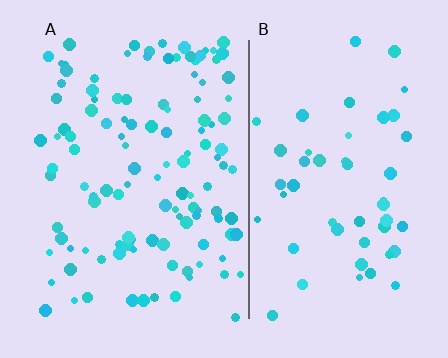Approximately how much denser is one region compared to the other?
Approximately 2.3× — region A over region B.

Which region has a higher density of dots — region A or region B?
A (the left).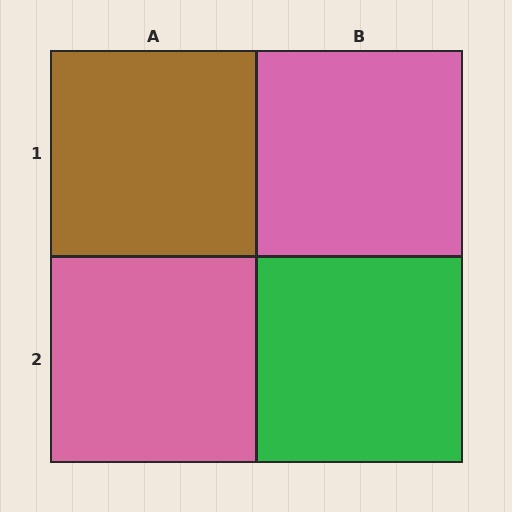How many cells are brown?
1 cell is brown.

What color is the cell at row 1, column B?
Pink.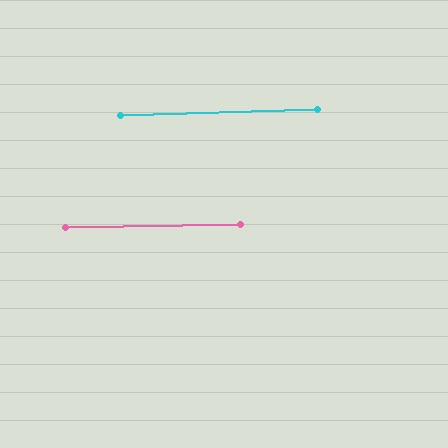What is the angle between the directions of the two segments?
Approximately 1 degree.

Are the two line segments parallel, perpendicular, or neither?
Parallel — their directions differ by only 0.8°.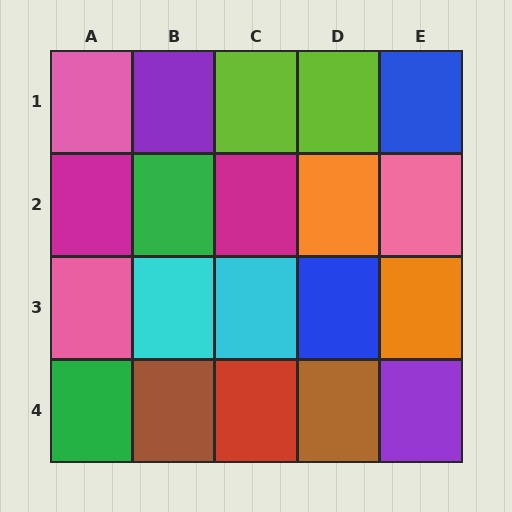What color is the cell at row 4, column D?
Brown.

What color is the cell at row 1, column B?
Purple.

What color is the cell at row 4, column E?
Purple.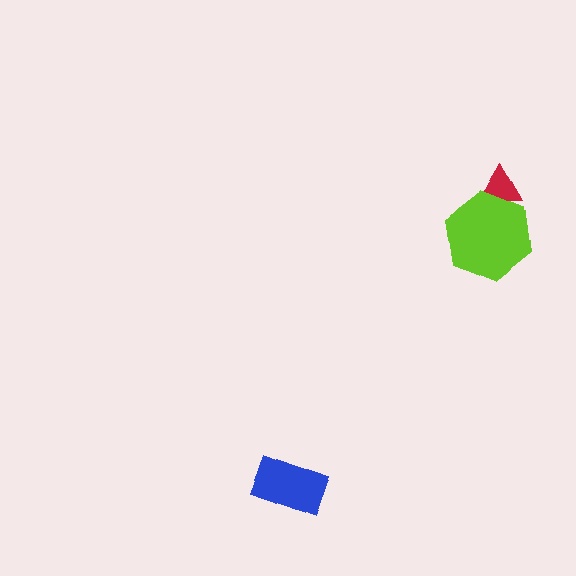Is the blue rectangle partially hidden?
No, no other shape covers it.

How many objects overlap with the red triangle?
1 object overlaps with the red triangle.